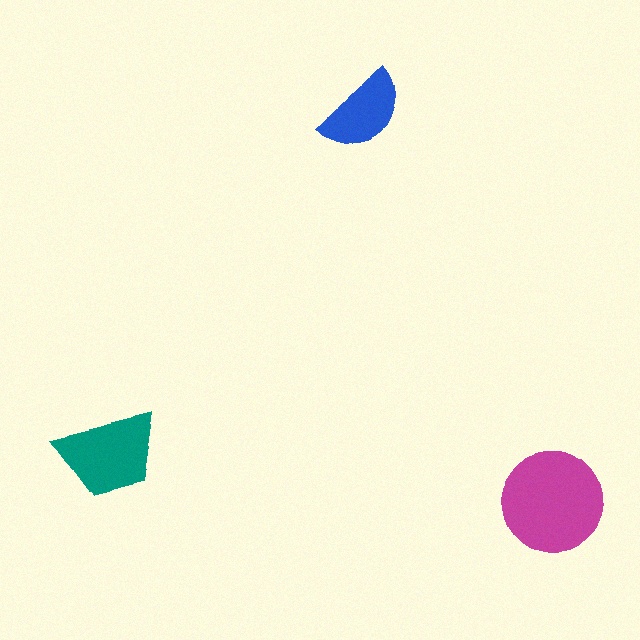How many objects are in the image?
There are 3 objects in the image.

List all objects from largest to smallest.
The magenta circle, the teal trapezoid, the blue semicircle.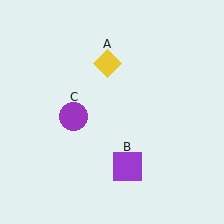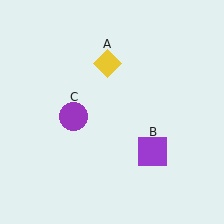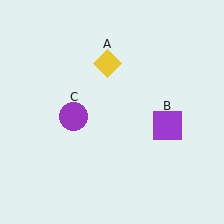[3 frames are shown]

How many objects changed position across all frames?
1 object changed position: purple square (object B).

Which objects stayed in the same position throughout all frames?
Yellow diamond (object A) and purple circle (object C) remained stationary.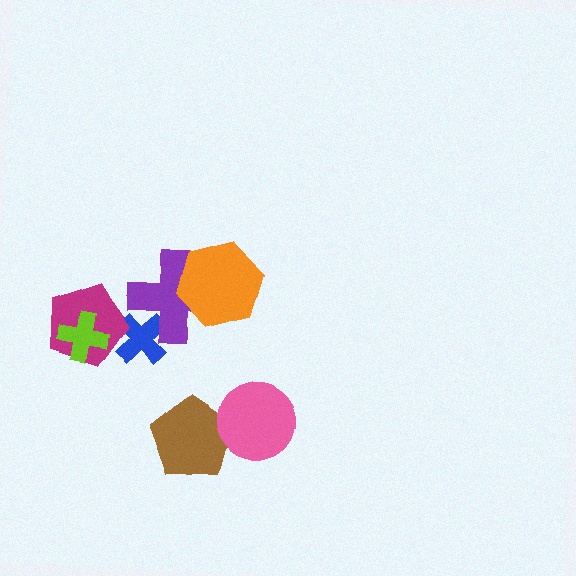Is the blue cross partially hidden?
Yes, it is partially covered by another shape.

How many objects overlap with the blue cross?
2 objects overlap with the blue cross.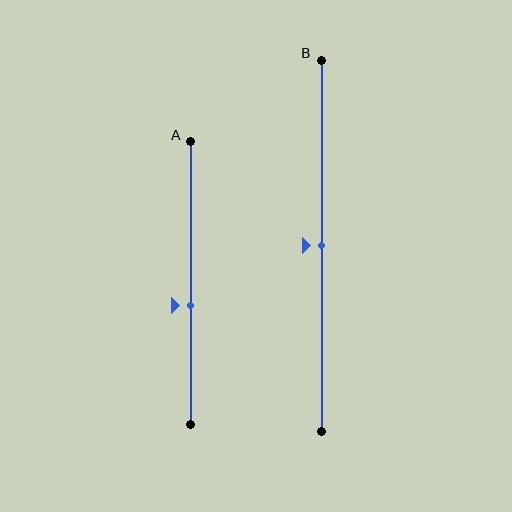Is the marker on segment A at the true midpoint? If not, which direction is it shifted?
No, the marker on segment A is shifted downward by about 8% of the segment length.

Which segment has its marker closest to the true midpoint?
Segment B has its marker closest to the true midpoint.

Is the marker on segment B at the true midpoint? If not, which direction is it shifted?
Yes, the marker on segment B is at the true midpoint.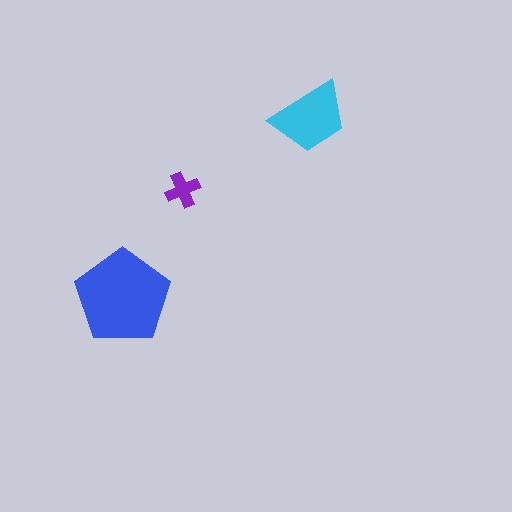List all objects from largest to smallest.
The blue pentagon, the cyan trapezoid, the purple cross.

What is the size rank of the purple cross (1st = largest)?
3rd.